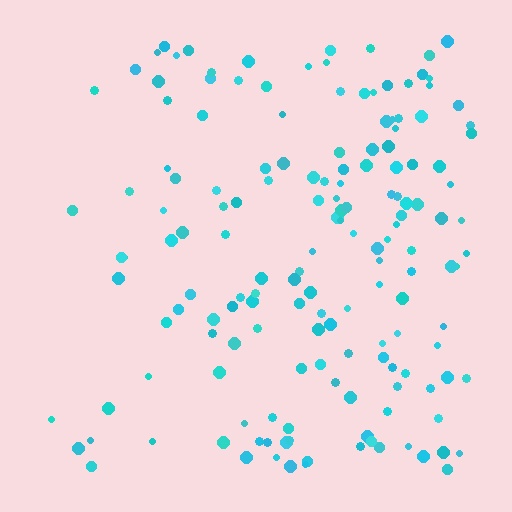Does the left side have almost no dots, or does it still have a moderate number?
Still a moderate number, just noticeably fewer than the right.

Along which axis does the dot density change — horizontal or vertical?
Horizontal.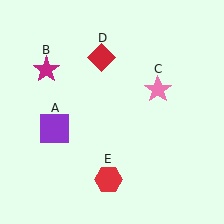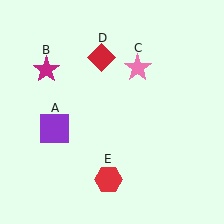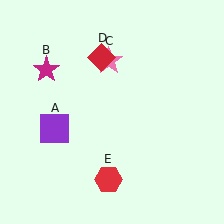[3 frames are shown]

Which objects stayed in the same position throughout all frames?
Purple square (object A) and magenta star (object B) and red diamond (object D) and red hexagon (object E) remained stationary.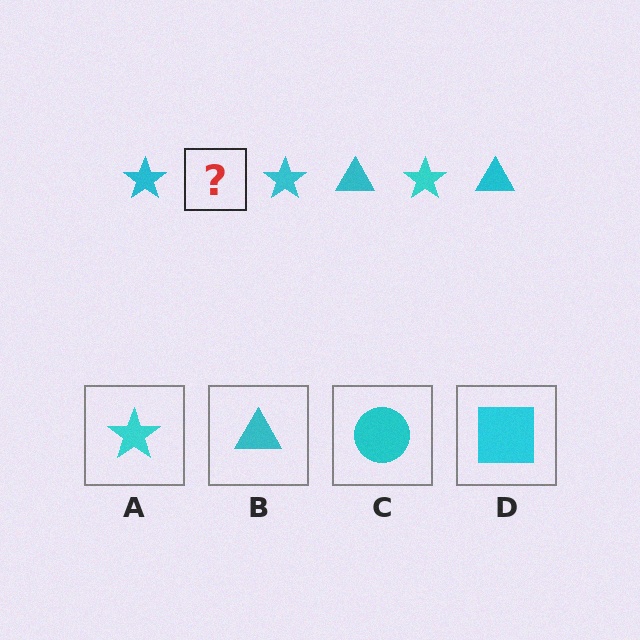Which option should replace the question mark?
Option B.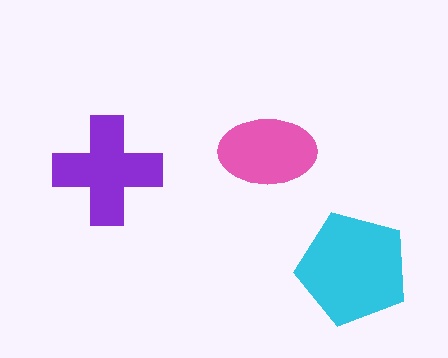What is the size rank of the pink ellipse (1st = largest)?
3rd.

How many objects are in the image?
There are 3 objects in the image.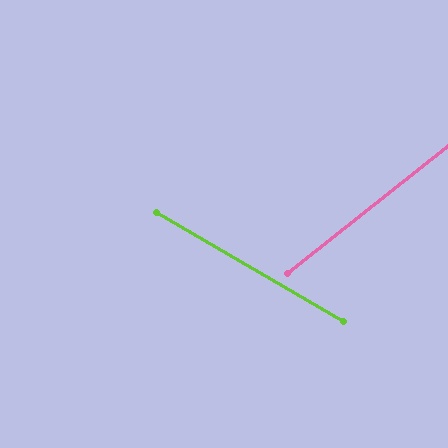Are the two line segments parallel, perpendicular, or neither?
Neither parallel nor perpendicular — they differ by about 69°.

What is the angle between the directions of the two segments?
Approximately 69 degrees.